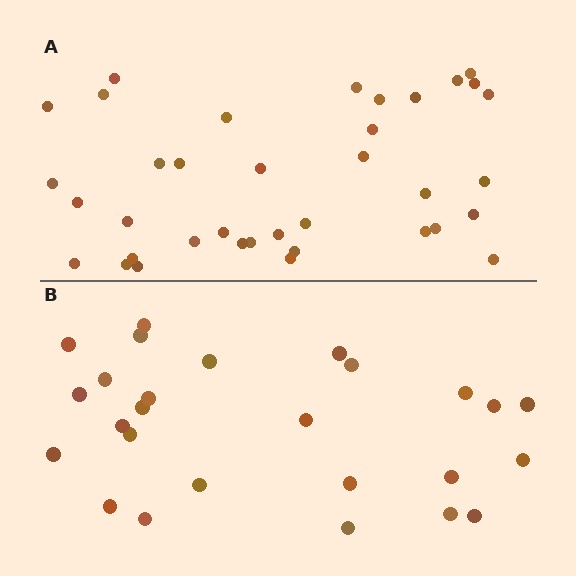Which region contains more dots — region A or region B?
Region A (the top region) has more dots.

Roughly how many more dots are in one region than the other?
Region A has roughly 12 or so more dots than region B.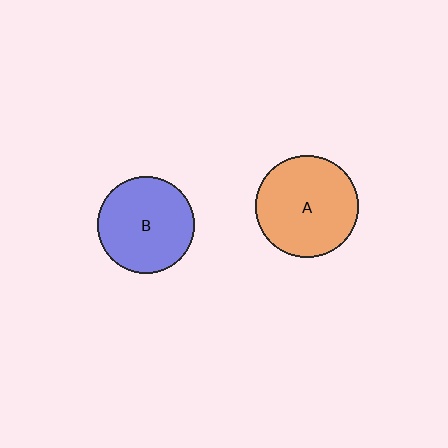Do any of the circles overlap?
No, none of the circles overlap.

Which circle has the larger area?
Circle A (orange).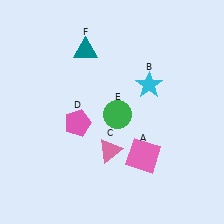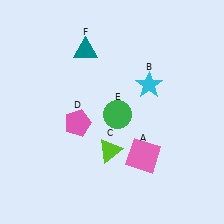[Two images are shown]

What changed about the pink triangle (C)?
In Image 1, C is pink. In Image 2, it changed to lime.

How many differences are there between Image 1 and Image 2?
There is 1 difference between the two images.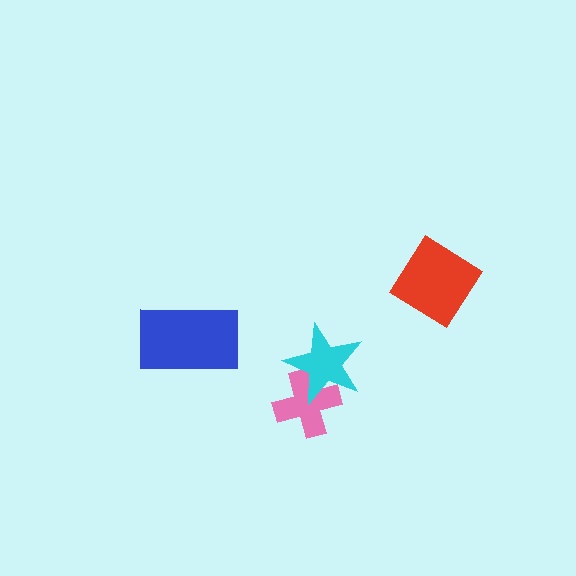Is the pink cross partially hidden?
Yes, it is partially covered by another shape.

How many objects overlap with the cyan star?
1 object overlaps with the cyan star.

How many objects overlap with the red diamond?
0 objects overlap with the red diamond.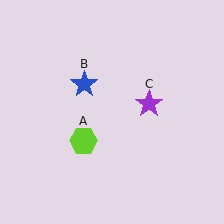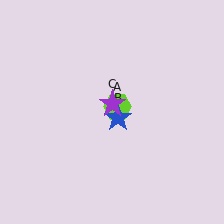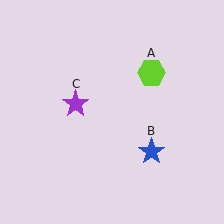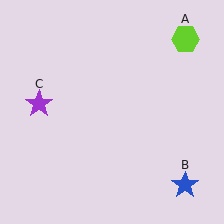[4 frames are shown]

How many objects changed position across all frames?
3 objects changed position: lime hexagon (object A), blue star (object B), purple star (object C).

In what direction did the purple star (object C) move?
The purple star (object C) moved left.